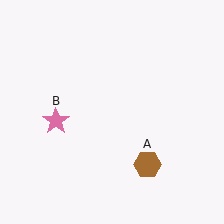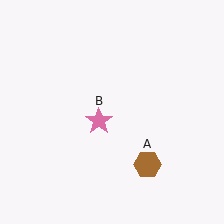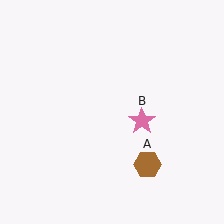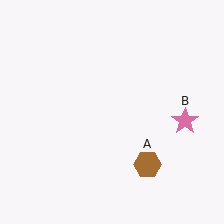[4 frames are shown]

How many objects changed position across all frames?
1 object changed position: pink star (object B).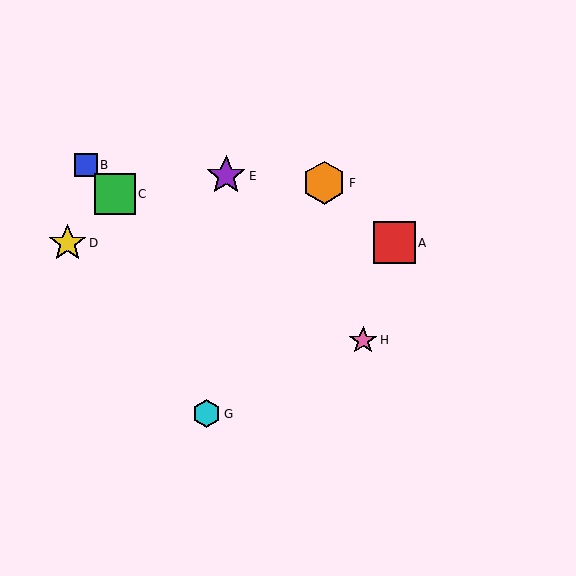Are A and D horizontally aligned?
Yes, both are at y≈243.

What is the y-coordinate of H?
Object H is at y≈340.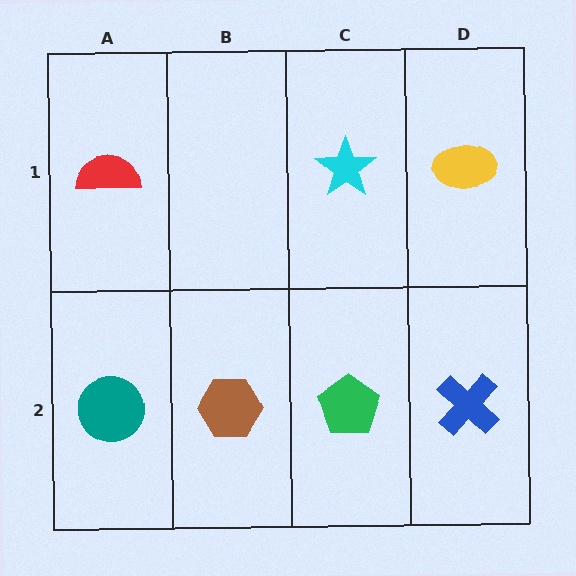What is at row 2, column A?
A teal circle.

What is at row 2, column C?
A green pentagon.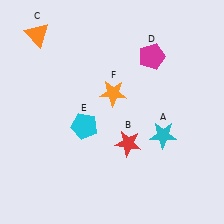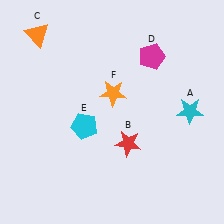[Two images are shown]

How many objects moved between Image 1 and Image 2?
1 object moved between the two images.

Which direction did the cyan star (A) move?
The cyan star (A) moved right.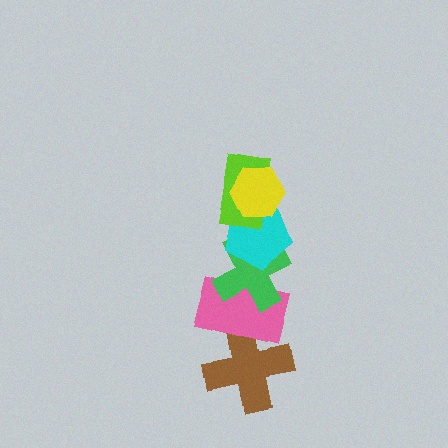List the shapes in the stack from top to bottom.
From top to bottom: the yellow hexagon, the lime rectangle, the cyan pentagon, the green cross, the pink rectangle, the brown cross.